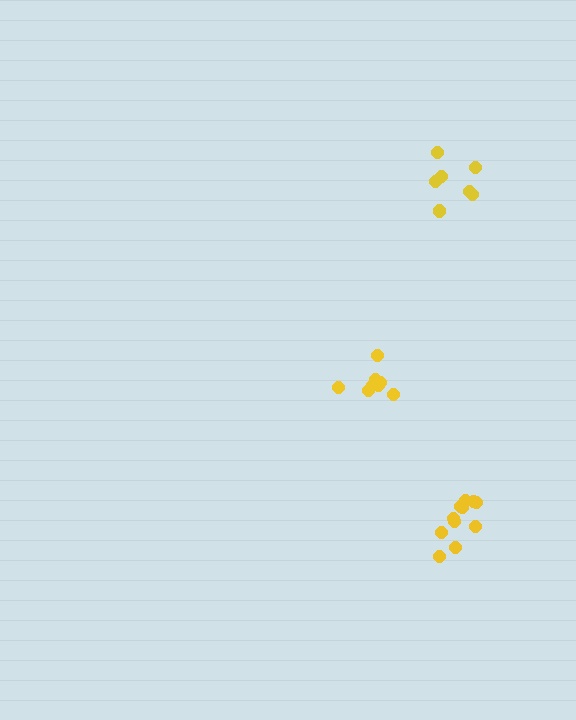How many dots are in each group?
Group 1: 11 dots, Group 2: 8 dots, Group 3: 7 dots (26 total).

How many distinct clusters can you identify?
There are 3 distinct clusters.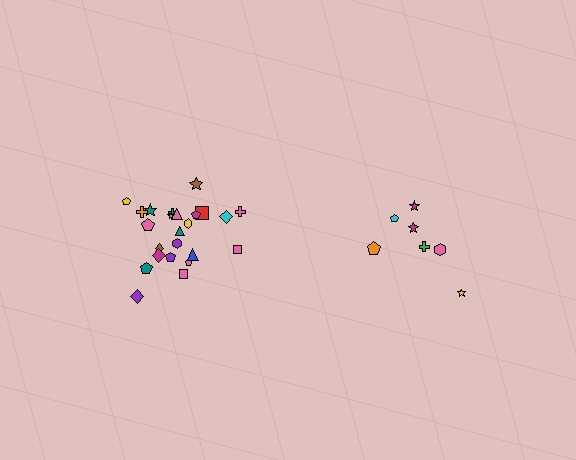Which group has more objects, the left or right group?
The left group.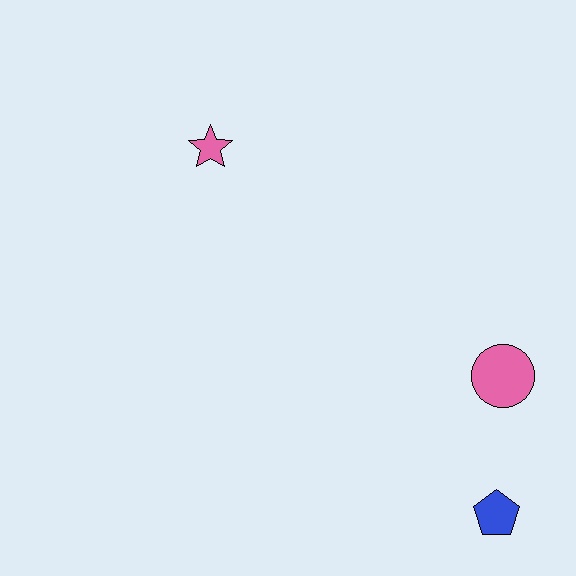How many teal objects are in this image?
There are no teal objects.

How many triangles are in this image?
There are no triangles.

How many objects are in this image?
There are 3 objects.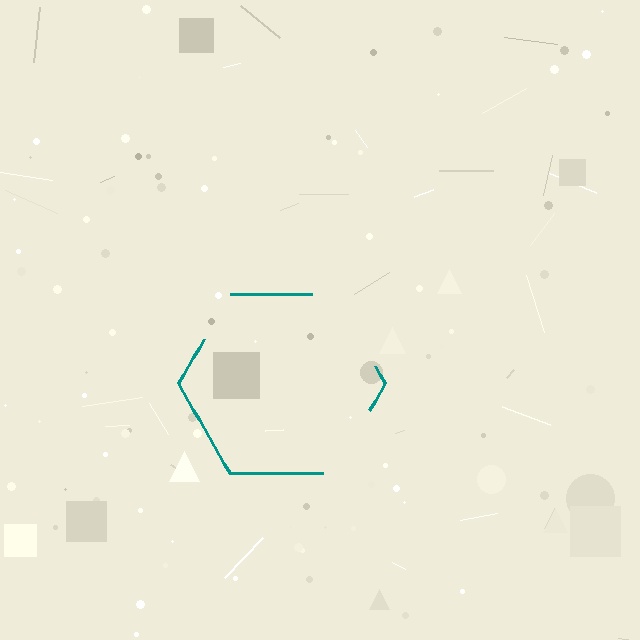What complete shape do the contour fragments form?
The contour fragments form a hexagon.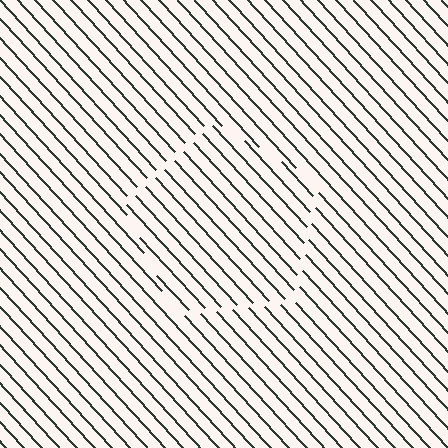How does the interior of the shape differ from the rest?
The interior of the shape contains the same grating, shifted by half a period — the contour is defined by the phase discontinuity where line-ends from the inner and outer gratings abut.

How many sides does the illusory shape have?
5 sides — the line-ends trace a pentagon.